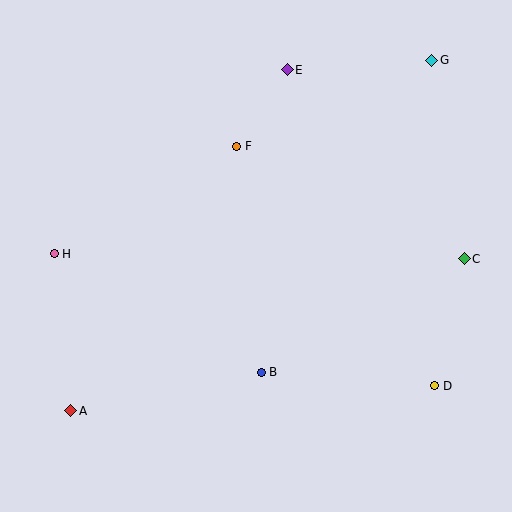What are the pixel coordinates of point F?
Point F is at (237, 146).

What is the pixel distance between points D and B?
The distance between D and B is 174 pixels.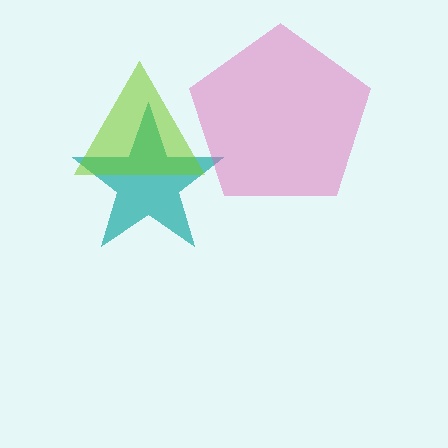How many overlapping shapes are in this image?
There are 3 overlapping shapes in the image.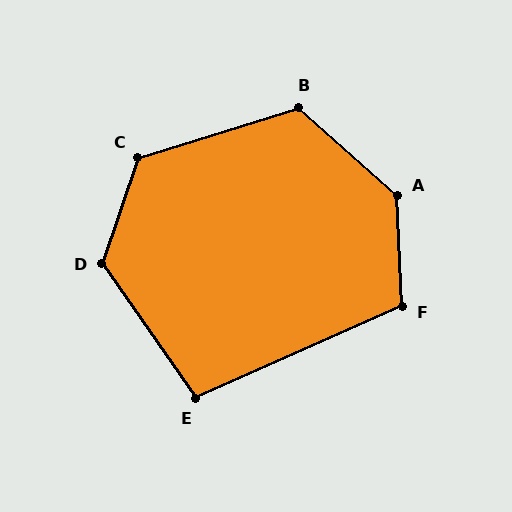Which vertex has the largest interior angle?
A, at approximately 133 degrees.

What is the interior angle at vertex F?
Approximately 112 degrees (obtuse).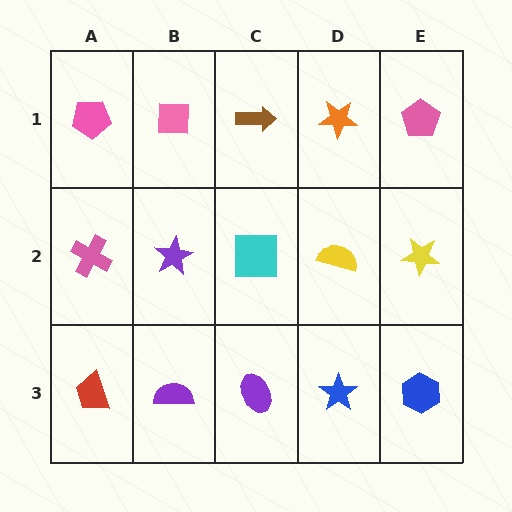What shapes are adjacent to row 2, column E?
A pink pentagon (row 1, column E), a blue hexagon (row 3, column E), a yellow semicircle (row 2, column D).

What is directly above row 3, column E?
A yellow star.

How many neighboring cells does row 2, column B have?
4.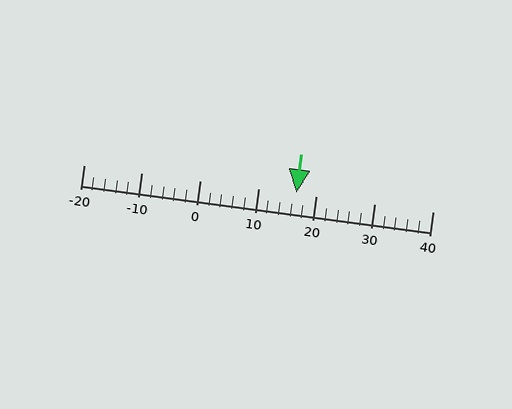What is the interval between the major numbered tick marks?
The major tick marks are spaced 10 units apart.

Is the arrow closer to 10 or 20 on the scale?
The arrow is closer to 20.